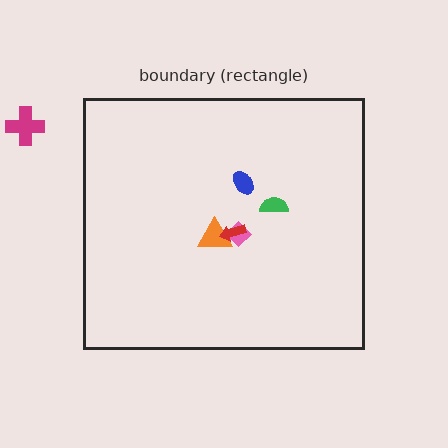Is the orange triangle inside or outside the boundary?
Inside.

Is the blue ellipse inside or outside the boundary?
Inside.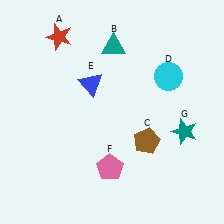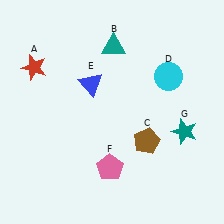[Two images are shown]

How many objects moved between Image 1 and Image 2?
1 object moved between the two images.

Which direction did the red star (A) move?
The red star (A) moved down.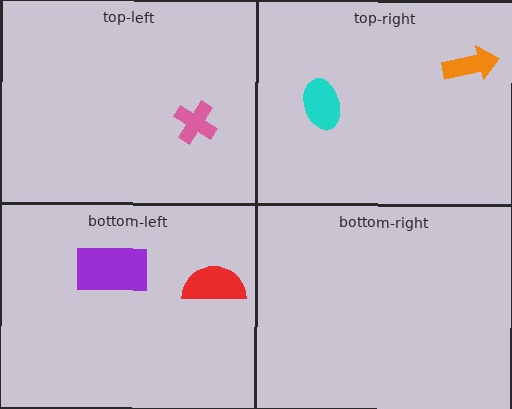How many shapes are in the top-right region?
2.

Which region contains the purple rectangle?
The bottom-left region.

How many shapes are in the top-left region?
1.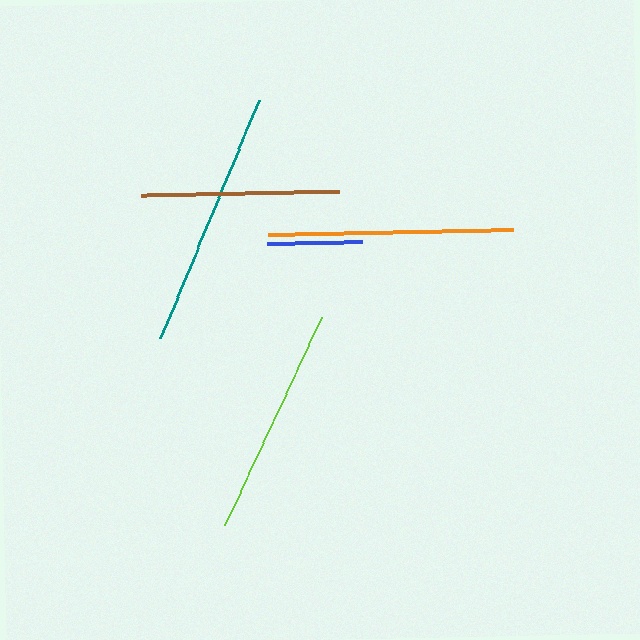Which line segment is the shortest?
The blue line is the shortest at approximately 95 pixels.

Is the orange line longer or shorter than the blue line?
The orange line is longer than the blue line.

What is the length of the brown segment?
The brown segment is approximately 198 pixels long.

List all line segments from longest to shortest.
From longest to shortest: teal, orange, lime, brown, blue.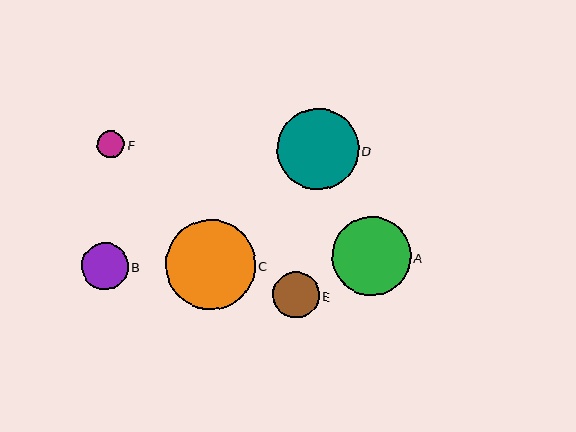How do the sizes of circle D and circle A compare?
Circle D and circle A are approximately the same size.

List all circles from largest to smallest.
From largest to smallest: C, D, A, E, B, F.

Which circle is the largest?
Circle C is the largest with a size of approximately 90 pixels.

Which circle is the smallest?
Circle F is the smallest with a size of approximately 27 pixels.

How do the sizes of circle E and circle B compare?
Circle E and circle B are approximately the same size.